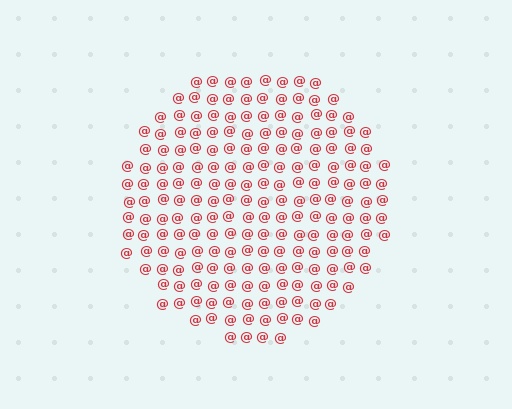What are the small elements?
The small elements are at signs.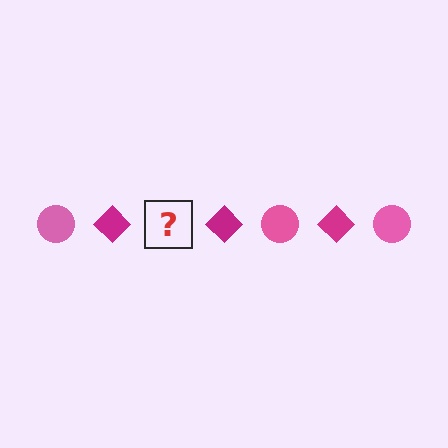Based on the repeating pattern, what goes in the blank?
The blank should be a pink circle.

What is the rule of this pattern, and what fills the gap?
The rule is that the pattern alternates between pink circle and magenta diamond. The gap should be filled with a pink circle.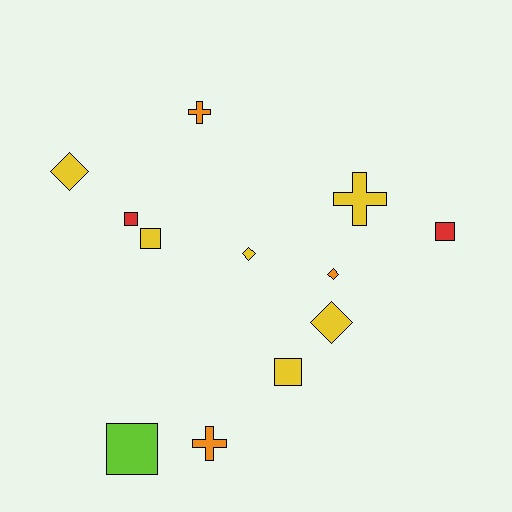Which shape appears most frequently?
Square, with 5 objects.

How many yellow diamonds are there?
There are 3 yellow diamonds.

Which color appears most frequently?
Yellow, with 6 objects.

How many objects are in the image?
There are 12 objects.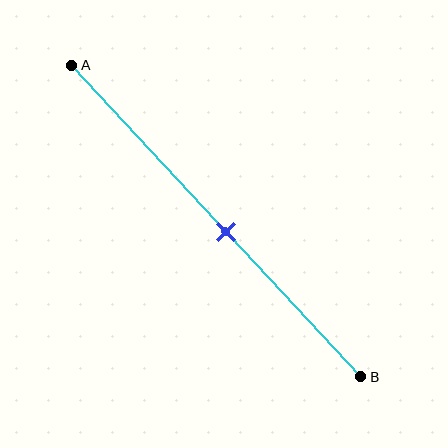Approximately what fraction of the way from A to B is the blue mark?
The blue mark is approximately 55% of the way from A to B.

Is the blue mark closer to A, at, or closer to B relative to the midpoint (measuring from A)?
The blue mark is closer to point B than the midpoint of segment AB.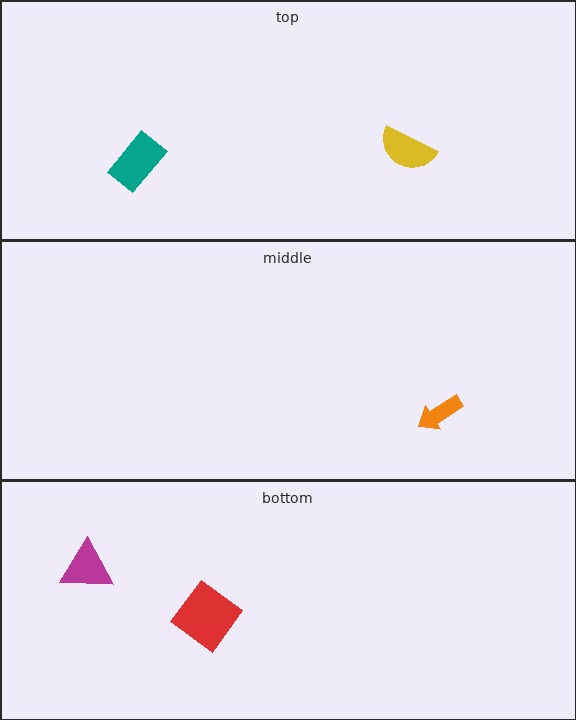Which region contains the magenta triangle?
The bottom region.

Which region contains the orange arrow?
The middle region.